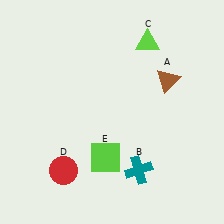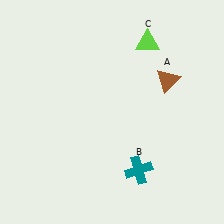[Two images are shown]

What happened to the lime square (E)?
The lime square (E) was removed in Image 2. It was in the bottom-left area of Image 1.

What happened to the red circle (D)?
The red circle (D) was removed in Image 2. It was in the bottom-left area of Image 1.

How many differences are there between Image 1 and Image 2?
There are 2 differences between the two images.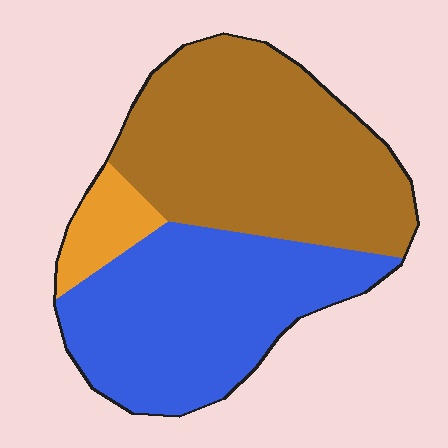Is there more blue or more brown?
Brown.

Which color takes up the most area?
Brown, at roughly 50%.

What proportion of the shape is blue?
Blue covers 43% of the shape.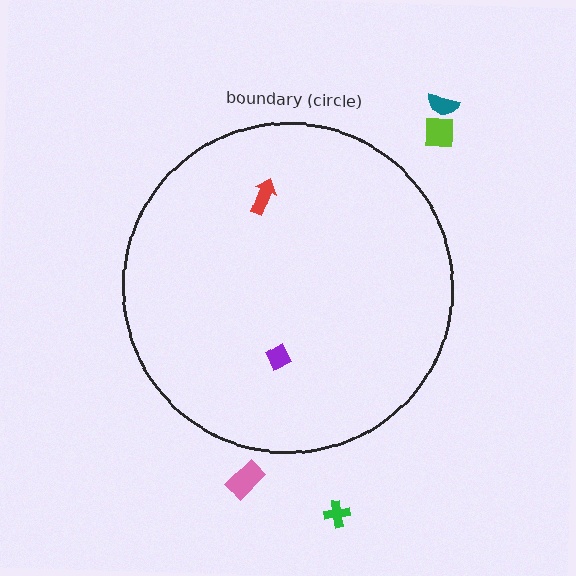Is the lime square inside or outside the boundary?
Outside.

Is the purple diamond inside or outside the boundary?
Inside.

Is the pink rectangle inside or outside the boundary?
Outside.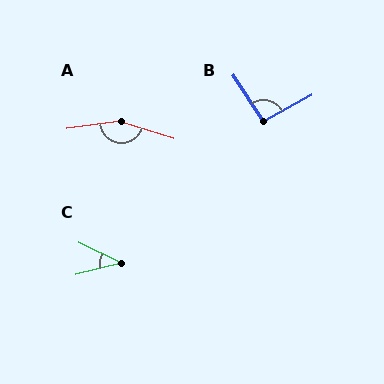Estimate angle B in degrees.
Approximately 94 degrees.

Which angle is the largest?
A, at approximately 154 degrees.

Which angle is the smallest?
C, at approximately 39 degrees.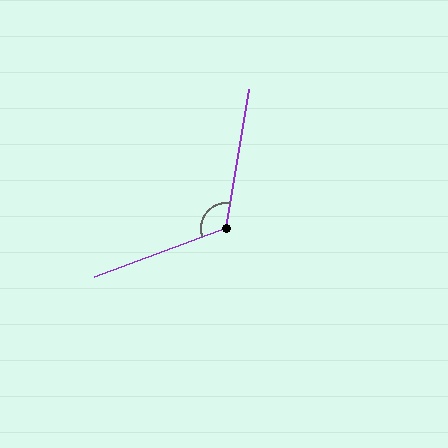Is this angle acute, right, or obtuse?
It is obtuse.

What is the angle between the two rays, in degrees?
Approximately 120 degrees.